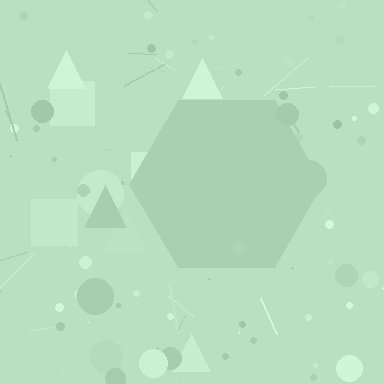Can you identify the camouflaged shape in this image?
The camouflaged shape is a hexagon.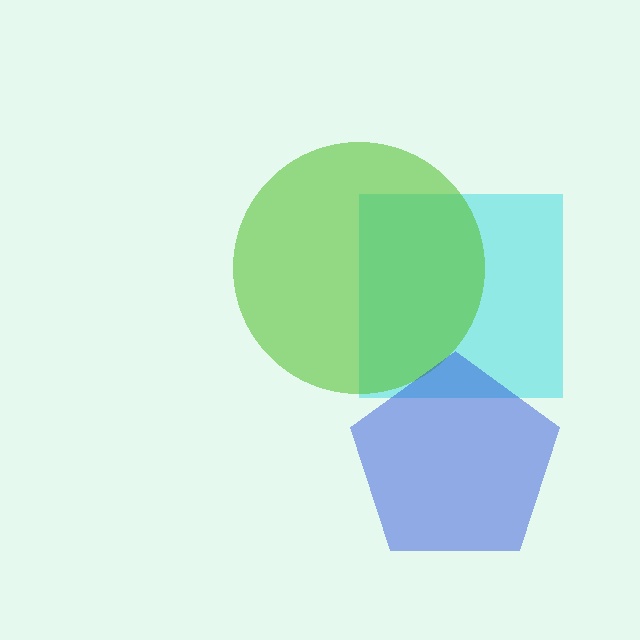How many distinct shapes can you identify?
There are 3 distinct shapes: a cyan square, a lime circle, a blue pentagon.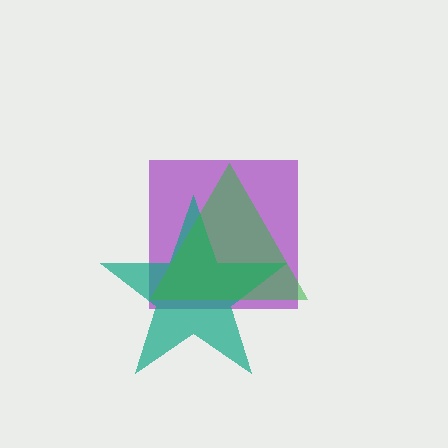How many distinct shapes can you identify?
There are 3 distinct shapes: a purple square, a teal star, a green triangle.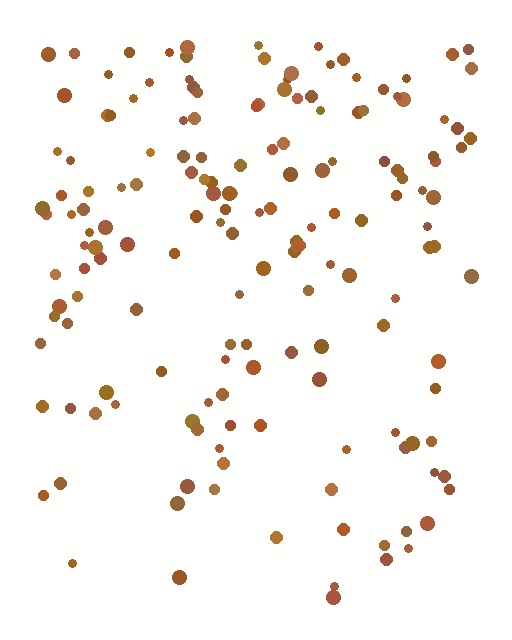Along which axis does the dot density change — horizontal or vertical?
Vertical.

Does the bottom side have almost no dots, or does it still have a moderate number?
Still a moderate number, just noticeably fewer than the top.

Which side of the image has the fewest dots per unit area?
The bottom.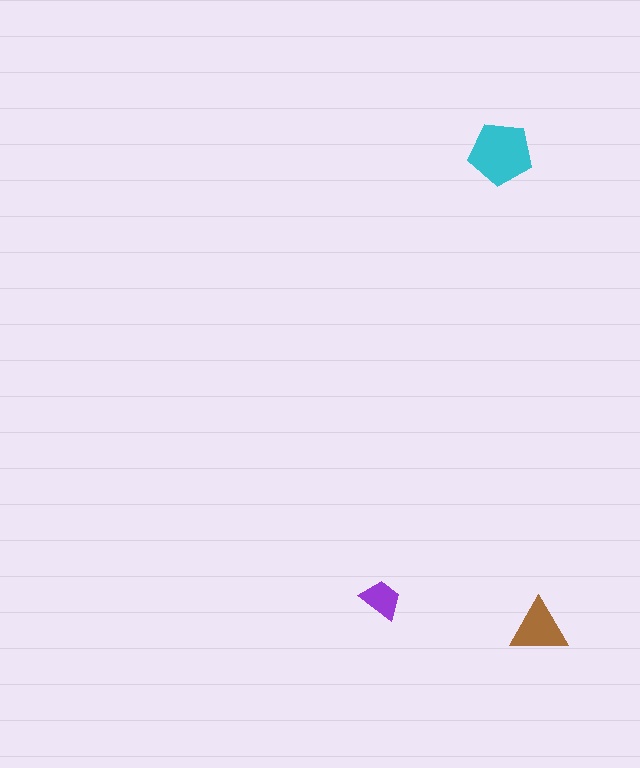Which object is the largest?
The cyan pentagon.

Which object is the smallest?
The purple trapezoid.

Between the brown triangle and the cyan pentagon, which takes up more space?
The cyan pentagon.